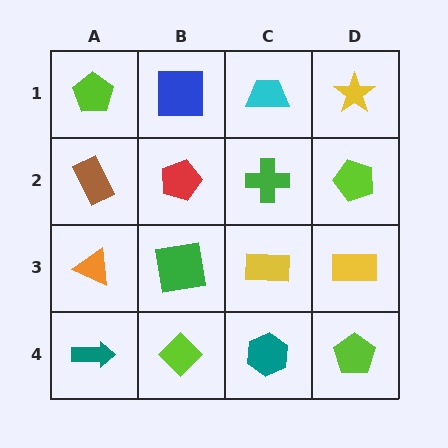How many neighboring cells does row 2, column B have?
4.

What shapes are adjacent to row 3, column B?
A red pentagon (row 2, column B), a lime diamond (row 4, column B), an orange triangle (row 3, column A), a yellow rectangle (row 3, column C).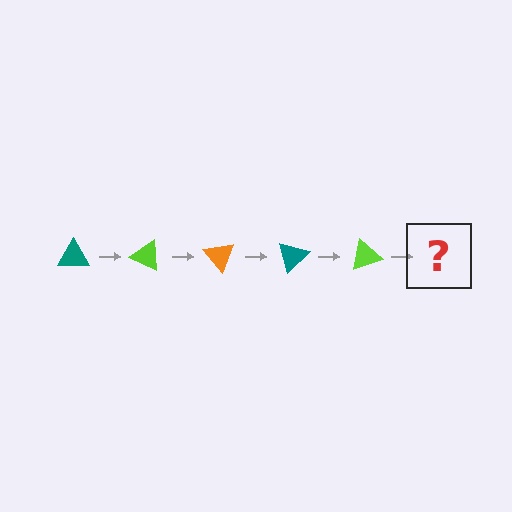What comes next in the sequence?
The next element should be an orange triangle, rotated 125 degrees from the start.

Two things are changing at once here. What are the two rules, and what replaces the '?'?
The two rules are that it rotates 25 degrees each step and the color cycles through teal, lime, and orange. The '?' should be an orange triangle, rotated 125 degrees from the start.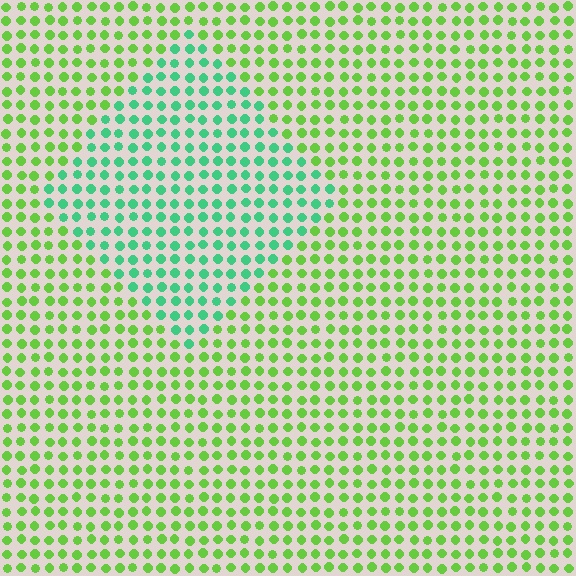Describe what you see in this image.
The image is filled with small lime elements in a uniform arrangement. A diamond-shaped region is visible where the elements are tinted to a slightly different hue, forming a subtle color boundary.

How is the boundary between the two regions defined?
The boundary is defined purely by a slight shift in hue (about 46 degrees). Spacing, size, and orientation are identical on both sides.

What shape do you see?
I see a diamond.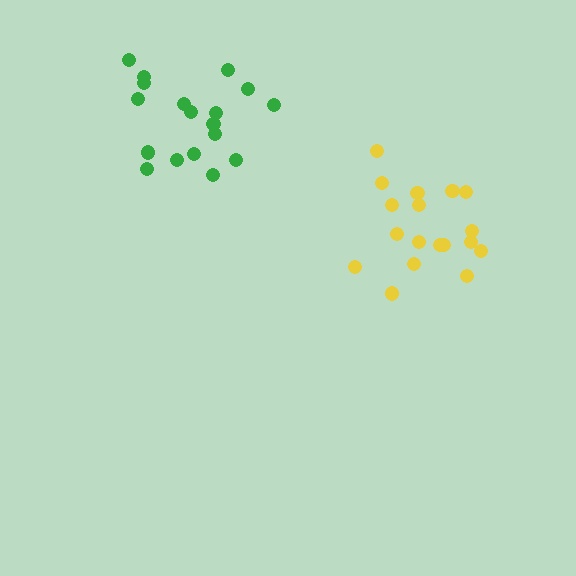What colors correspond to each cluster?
The clusters are colored: green, yellow.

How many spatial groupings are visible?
There are 2 spatial groupings.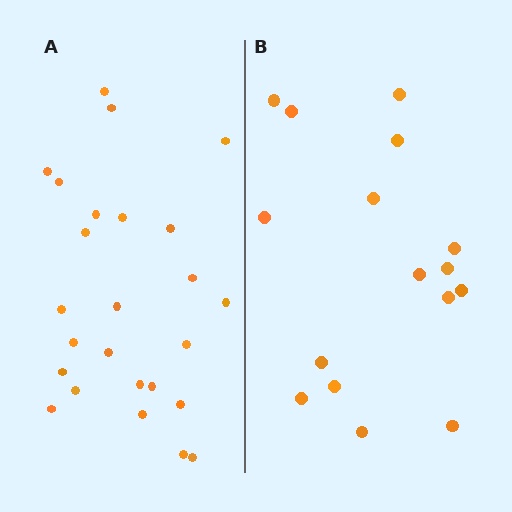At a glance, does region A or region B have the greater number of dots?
Region A (the left region) has more dots.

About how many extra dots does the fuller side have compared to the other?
Region A has roughly 8 or so more dots than region B.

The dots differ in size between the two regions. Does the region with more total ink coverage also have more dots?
No. Region B has more total ink coverage because its dots are larger, but region A actually contains more individual dots. Total area can be misleading — the number of items is what matters here.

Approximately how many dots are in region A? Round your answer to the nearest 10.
About 20 dots. (The exact count is 25, which rounds to 20.)